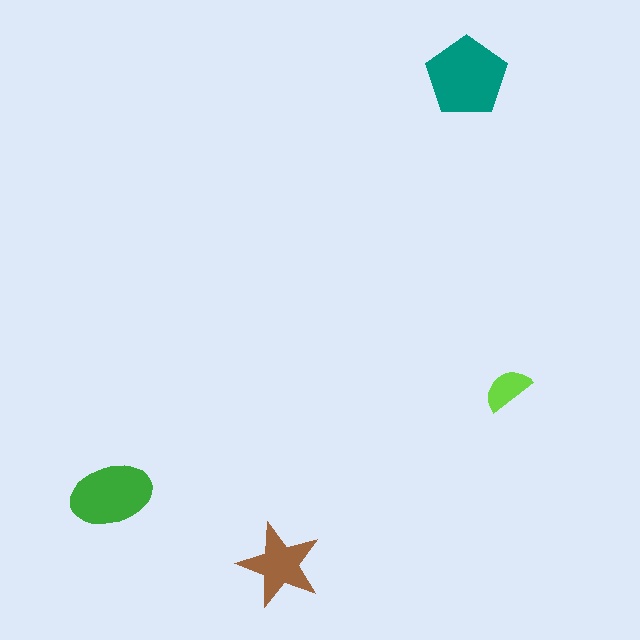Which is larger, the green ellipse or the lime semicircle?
The green ellipse.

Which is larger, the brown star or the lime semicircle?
The brown star.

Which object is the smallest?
The lime semicircle.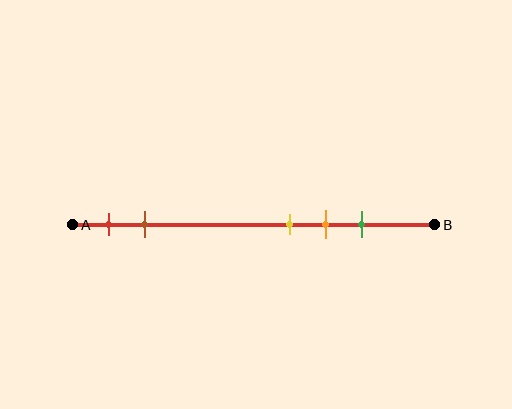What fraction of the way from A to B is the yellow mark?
The yellow mark is approximately 60% (0.6) of the way from A to B.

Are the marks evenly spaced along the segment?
No, the marks are not evenly spaced.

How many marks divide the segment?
There are 5 marks dividing the segment.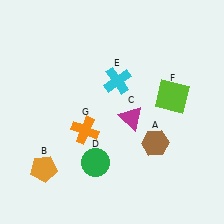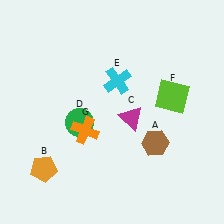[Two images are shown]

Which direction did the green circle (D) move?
The green circle (D) moved up.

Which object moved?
The green circle (D) moved up.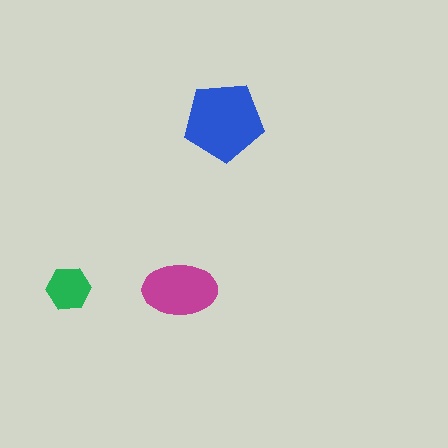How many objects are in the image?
There are 3 objects in the image.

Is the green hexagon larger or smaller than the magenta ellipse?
Smaller.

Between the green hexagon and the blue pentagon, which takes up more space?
The blue pentagon.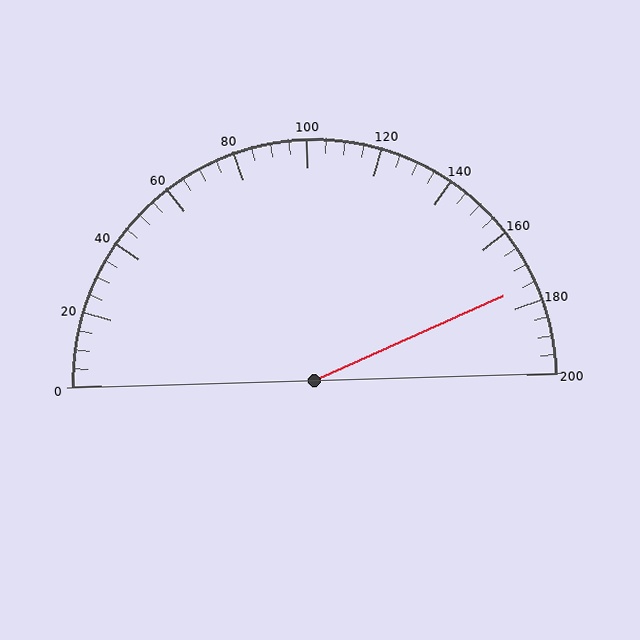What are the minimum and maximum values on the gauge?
The gauge ranges from 0 to 200.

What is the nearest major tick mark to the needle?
The nearest major tick mark is 180.